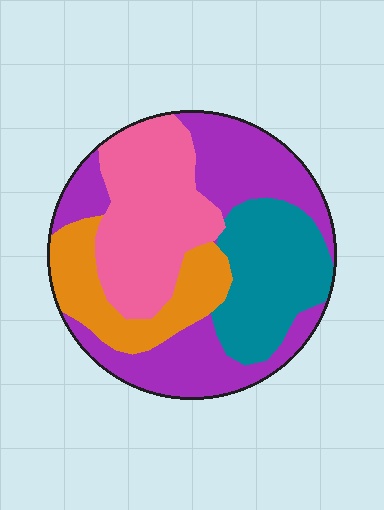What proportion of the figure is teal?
Teal covers 21% of the figure.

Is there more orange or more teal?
Teal.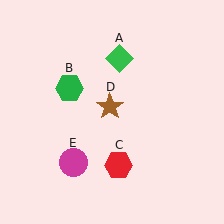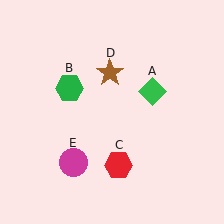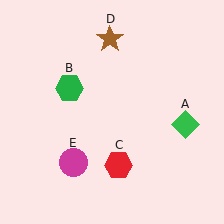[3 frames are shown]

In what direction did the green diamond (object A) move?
The green diamond (object A) moved down and to the right.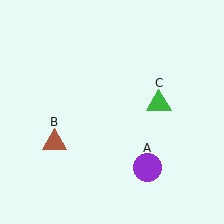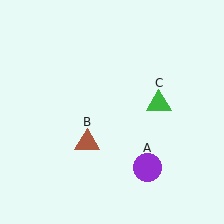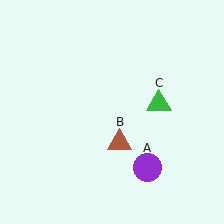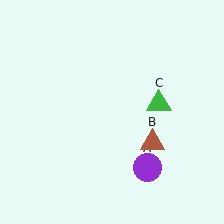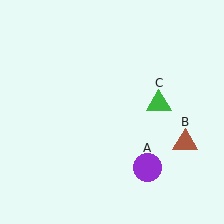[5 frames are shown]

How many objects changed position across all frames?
1 object changed position: brown triangle (object B).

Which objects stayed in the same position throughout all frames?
Purple circle (object A) and green triangle (object C) remained stationary.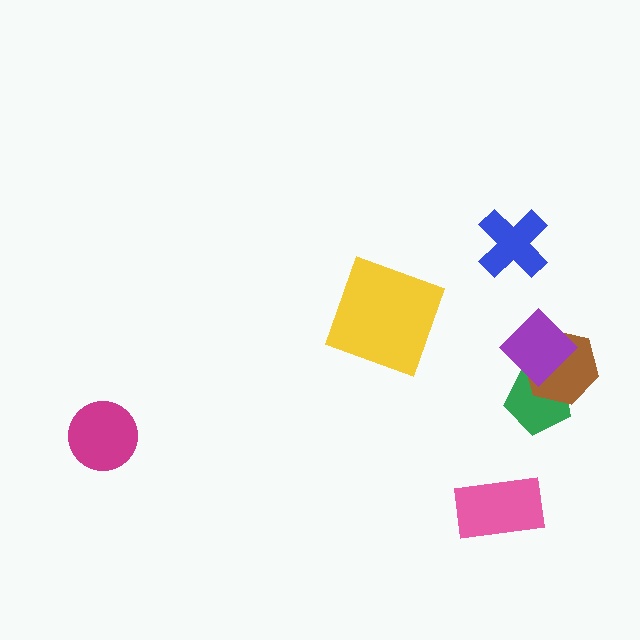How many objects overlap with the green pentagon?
2 objects overlap with the green pentagon.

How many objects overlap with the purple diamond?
2 objects overlap with the purple diamond.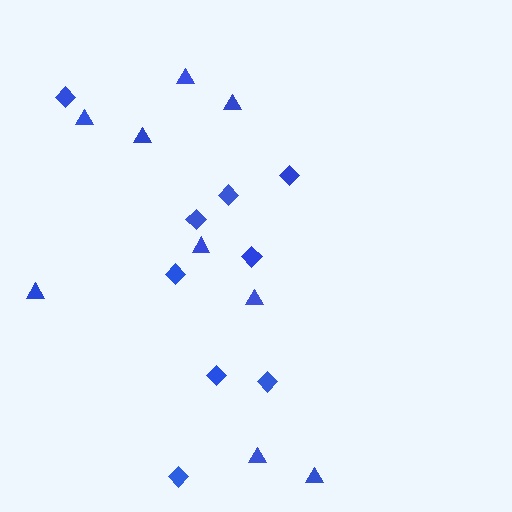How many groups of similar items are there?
There are 2 groups: one group of triangles (9) and one group of diamonds (9).